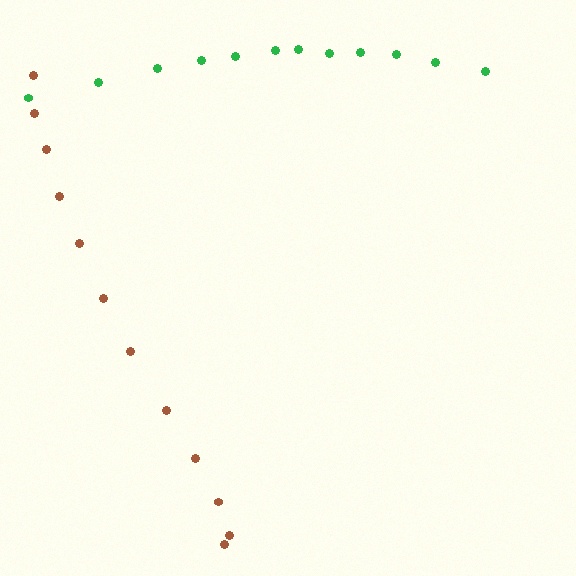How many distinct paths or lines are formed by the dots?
There are 2 distinct paths.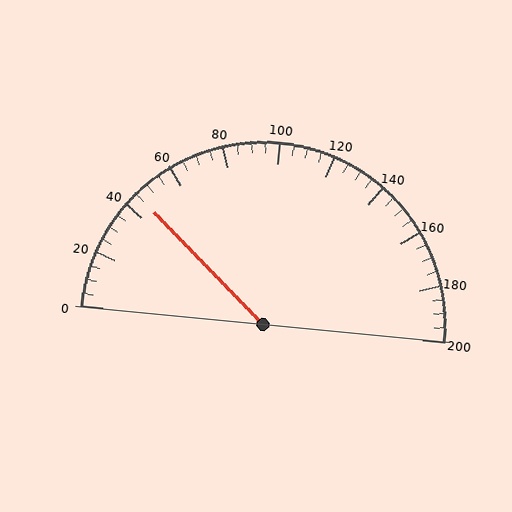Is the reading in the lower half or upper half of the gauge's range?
The reading is in the lower half of the range (0 to 200).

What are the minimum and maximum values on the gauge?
The gauge ranges from 0 to 200.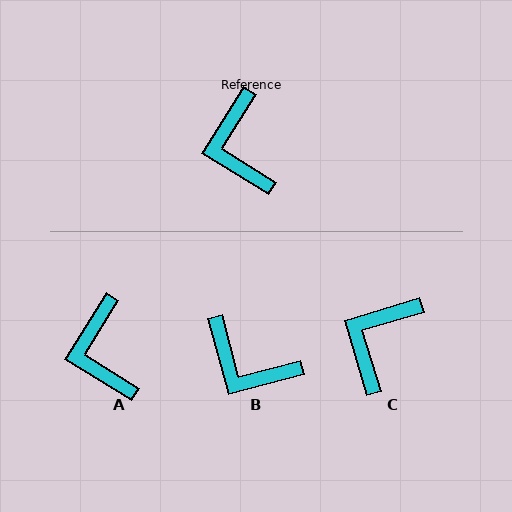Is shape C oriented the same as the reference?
No, it is off by about 41 degrees.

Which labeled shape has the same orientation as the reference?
A.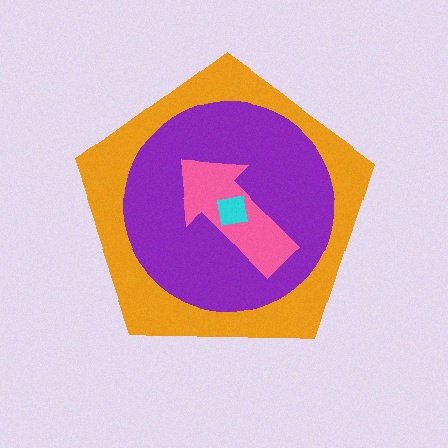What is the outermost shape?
The orange pentagon.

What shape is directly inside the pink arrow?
The cyan square.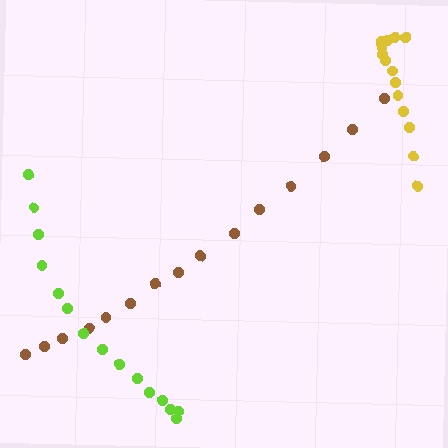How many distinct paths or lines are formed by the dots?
There are 3 distinct paths.